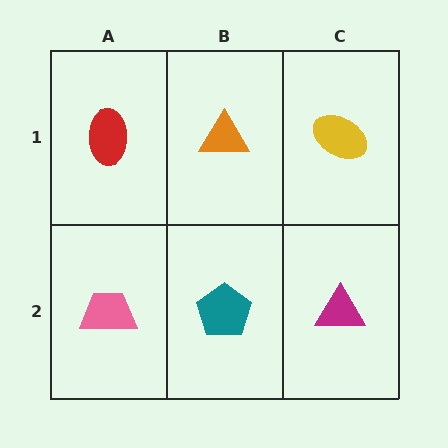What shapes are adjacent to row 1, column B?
A teal pentagon (row 2, column B), a red ellipse (row 1, column A), a yellow ellipse (row 1, column C).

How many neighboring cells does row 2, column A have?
2.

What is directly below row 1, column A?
A pink trapezoid.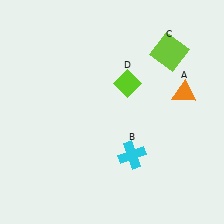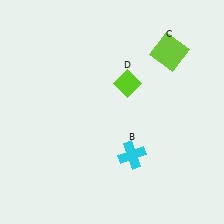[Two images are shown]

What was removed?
The orange triangle (A) was removed in Image 2.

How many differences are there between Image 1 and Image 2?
There is 1 difference between the two images.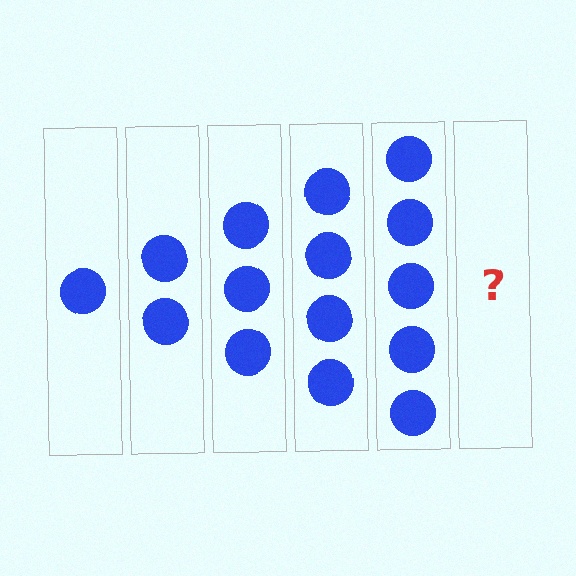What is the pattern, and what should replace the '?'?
The pattern is that each step adds one more circle. The '?' should be 6 circles.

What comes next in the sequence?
The next element should be 6 circles.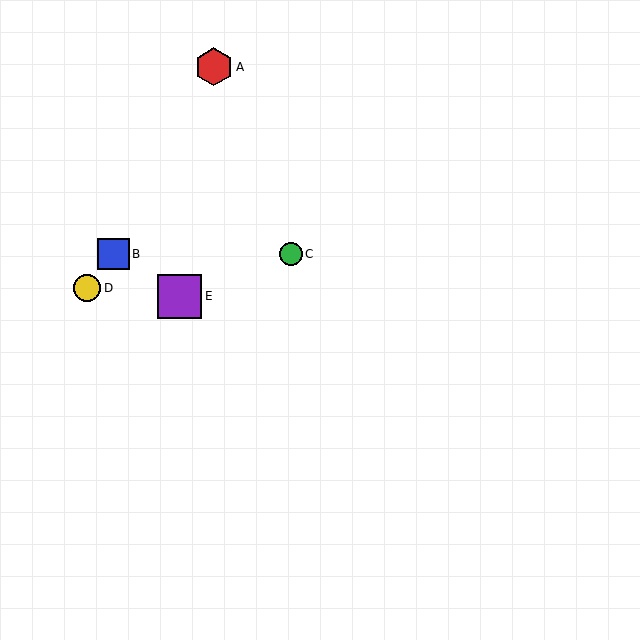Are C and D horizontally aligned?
No, C is at y≈254 and D is at y≈288.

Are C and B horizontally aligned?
Yes, both are at y≈254.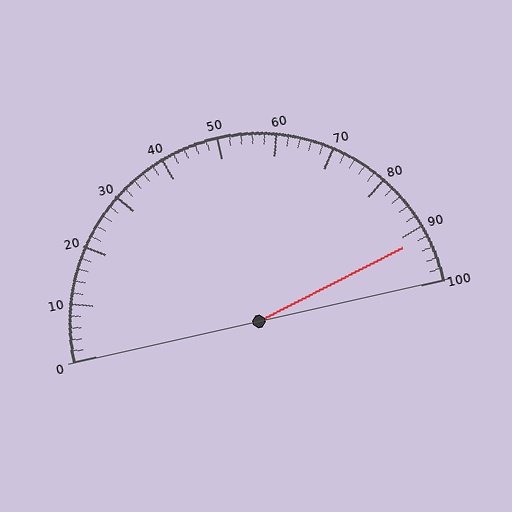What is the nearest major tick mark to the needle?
The nearest major tick mark is 90.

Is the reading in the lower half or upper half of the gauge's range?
The reading is in the upper half of the range (0 to 100).